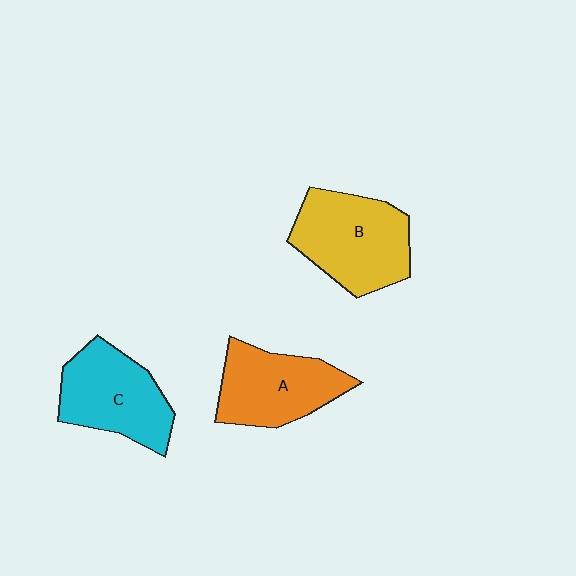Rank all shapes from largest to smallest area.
From largest to smallest: B (yellow), C (cyan), A (orange).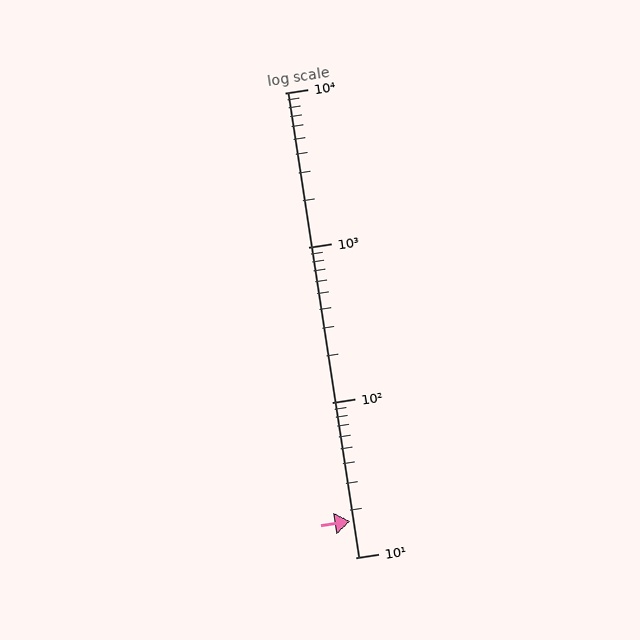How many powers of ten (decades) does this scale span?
The scale spans 3 decades, from 10 to 10000.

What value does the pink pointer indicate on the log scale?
The pointer indicates approximately 17.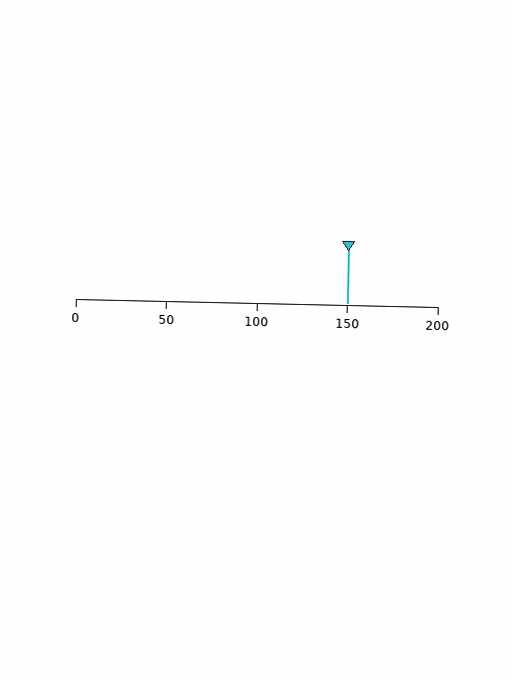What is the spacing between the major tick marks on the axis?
The major ticks are spaced 50 apart.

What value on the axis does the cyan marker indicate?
The marker indicates approximately 150.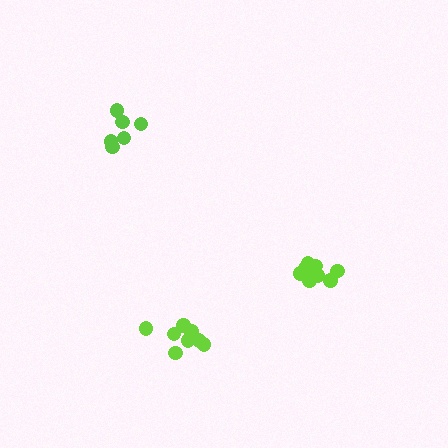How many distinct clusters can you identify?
There are 3 distinct clusters.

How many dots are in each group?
Group 1: 6 dots, Group 2: 8 dots, Group 3: 8 dots (22 total).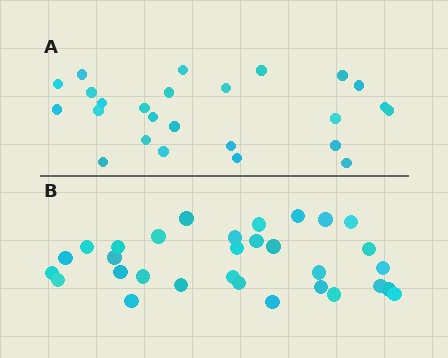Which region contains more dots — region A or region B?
Region B (the bottom region) has more dots.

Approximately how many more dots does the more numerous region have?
Region B has about 6 more dots than region A.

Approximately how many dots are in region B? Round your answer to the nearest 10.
About 30 dots. (The exact count is 31, which rounds to 30.)